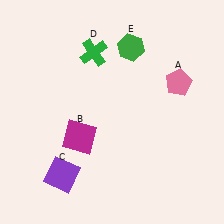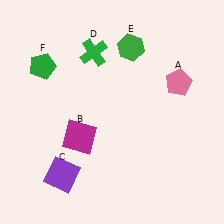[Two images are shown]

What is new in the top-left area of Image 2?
A green pentagon (F) was added in the top-left area of Image 2.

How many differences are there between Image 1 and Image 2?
There is 1 difference between the two images.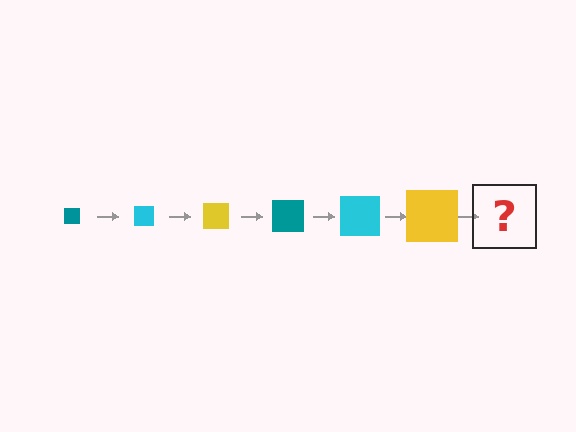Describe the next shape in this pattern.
It should be a teal square, larger than the previous one.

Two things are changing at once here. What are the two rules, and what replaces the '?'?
The two rules are that the square grows larger each step and the color cycles through teal, cyan, and yellow. The '?' should be a teal square, larger than the previous one.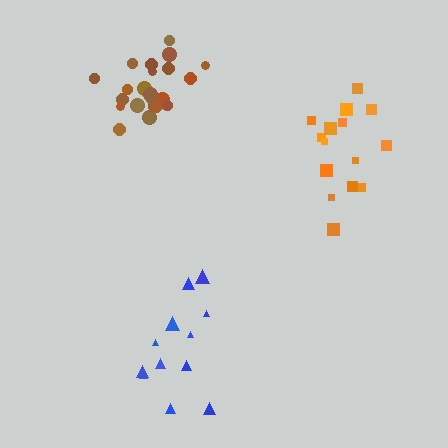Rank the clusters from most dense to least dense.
brown, orange, blue.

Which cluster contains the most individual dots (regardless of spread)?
Brown (23).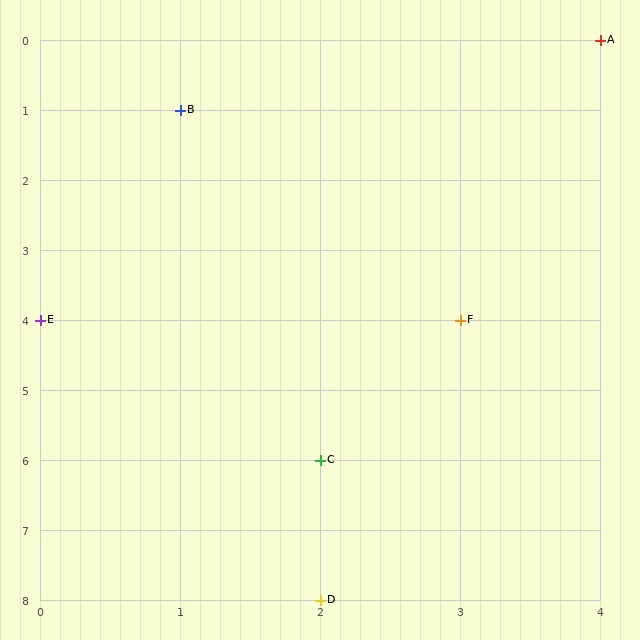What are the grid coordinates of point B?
Point B is at grid coordinates (1, 1).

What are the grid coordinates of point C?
Point C is at grid coordinates (2, 6).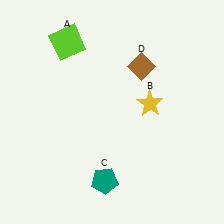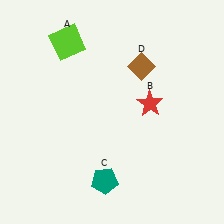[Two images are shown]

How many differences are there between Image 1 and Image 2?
There is 1 difference between the two images.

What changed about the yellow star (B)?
In Image 1, B is yellow. In Image 2, it changed to red.